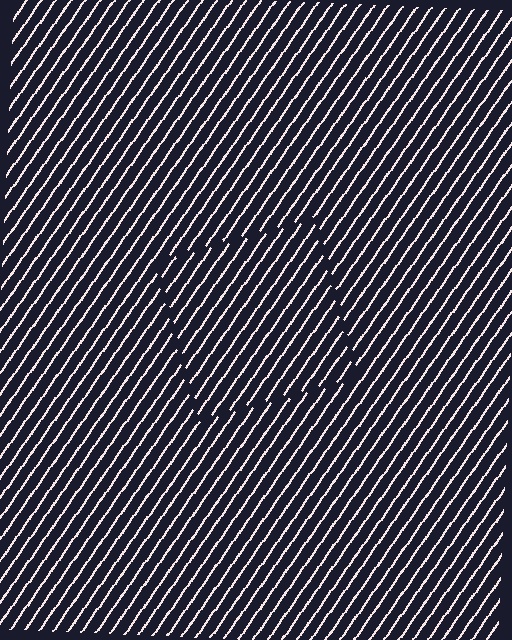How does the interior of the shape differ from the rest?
The interior of the shape contains the same grating, shifted by half a period — the contour is defined by the phase discontinuity where line-ends from the inner and outer gratings abut.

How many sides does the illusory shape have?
4 sides — the line-ends trace a square.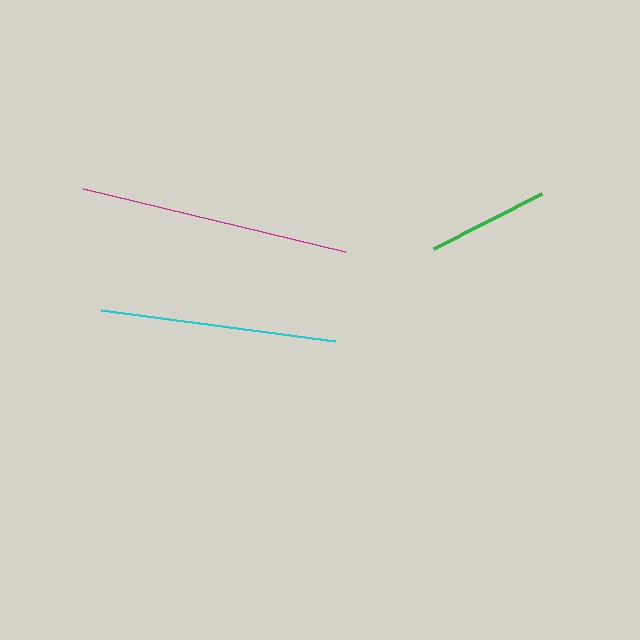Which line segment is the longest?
The magenta line is the longest at approximately 270 pixels.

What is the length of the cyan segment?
The cyan segment is approximately 236 pixels long.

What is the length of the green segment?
The green segment is approximately 121 pixels long.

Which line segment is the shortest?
The green line is the shortest at approximately 121 pixels.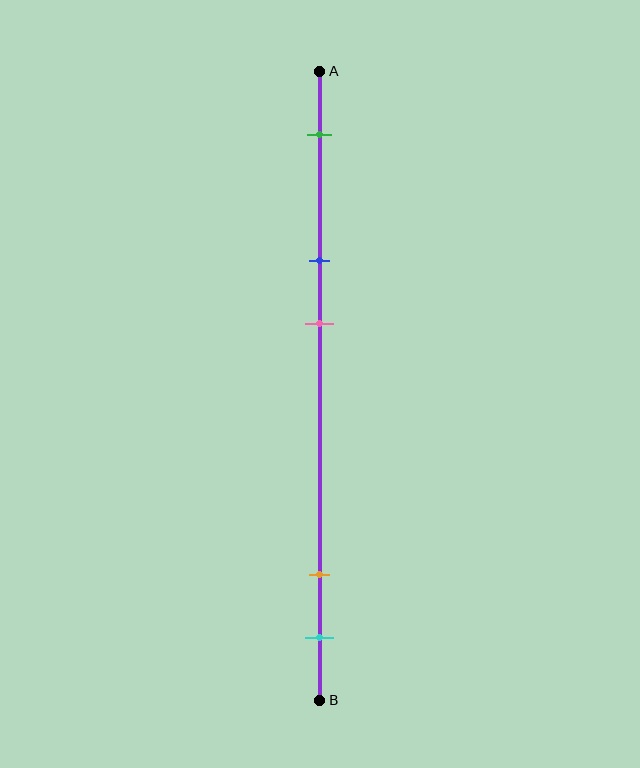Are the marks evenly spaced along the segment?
No, the marks are not evenly spaced.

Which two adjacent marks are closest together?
The orange and cyan marks are the closest adjacent pair.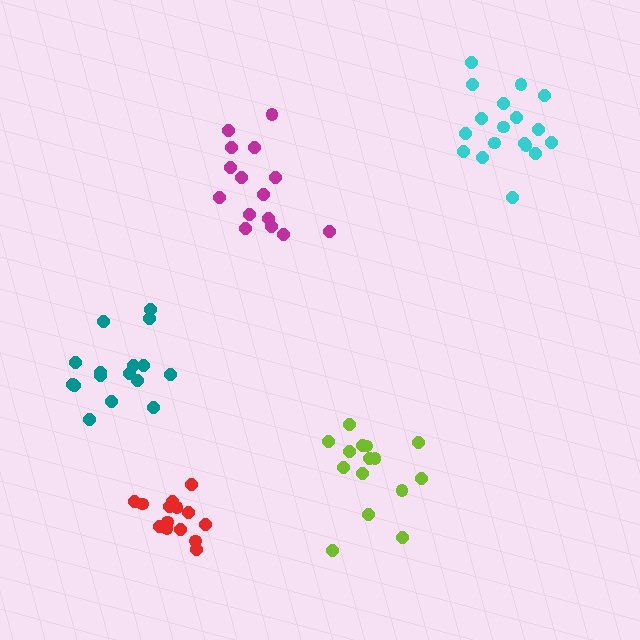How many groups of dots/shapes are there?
There are 5 groups.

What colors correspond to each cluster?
The clusters are colored: cyan, magenta, teal, lime, red.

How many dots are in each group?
Group 1: 18 dots, Group 2: 15 dots, Group 3: 16 dots, Group 4: 15 dots, Group 5: 15 dots (79 total).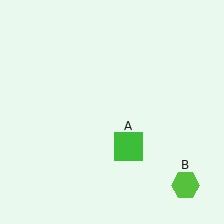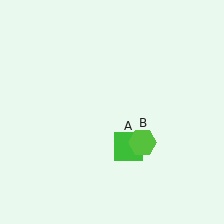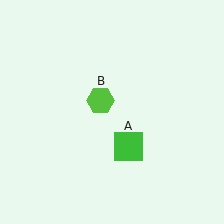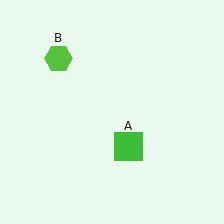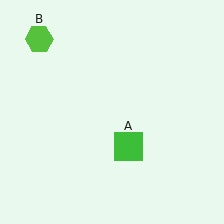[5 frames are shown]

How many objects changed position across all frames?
1 object changed position: lime hexagon (object B).